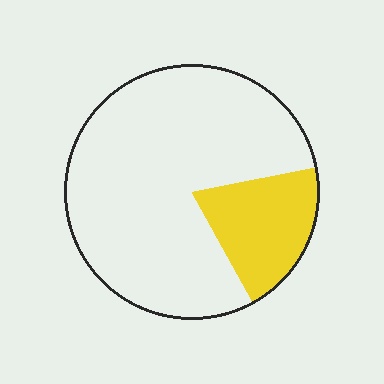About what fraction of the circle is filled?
About one fifth (1/5).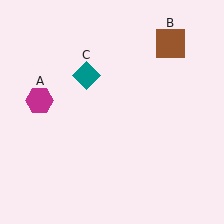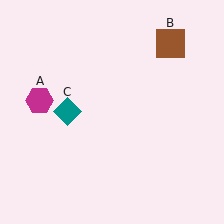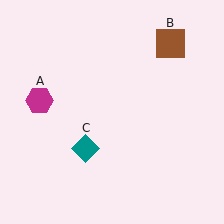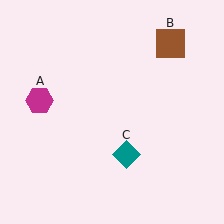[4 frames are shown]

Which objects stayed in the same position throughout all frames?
Magenta hexagon (object A) and brown square (object B) remained stationary.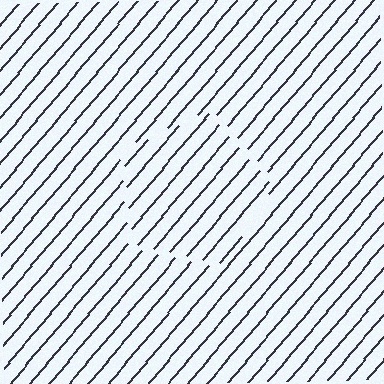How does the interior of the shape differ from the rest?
The interior of the shape contains the same grating, shifted by half a period — the contour is defined by the phase discontinuity where line-ends from the inner and outer gratings abut.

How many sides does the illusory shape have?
5 sides — the line-ends trace a pentagon.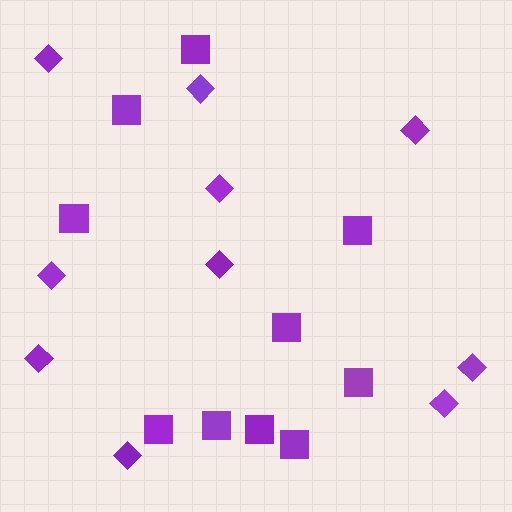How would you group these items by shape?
There are 2 groups: one group of squares (10) and one group of diamonds (10).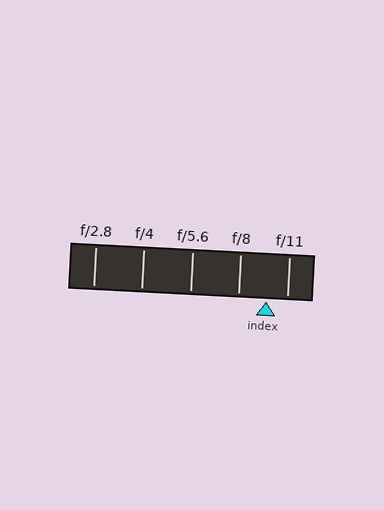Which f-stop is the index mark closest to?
The index mark is closest to f/11.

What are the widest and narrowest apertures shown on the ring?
The widest aperture shown is f/2.8 and the narrowest is f/11.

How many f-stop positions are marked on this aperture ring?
There are 5 f-stop positions marked.